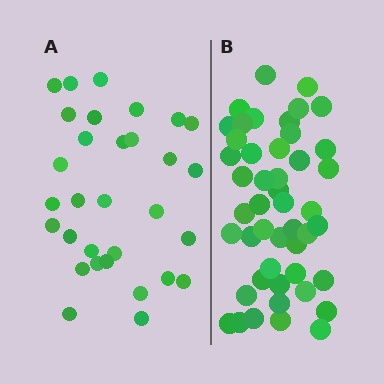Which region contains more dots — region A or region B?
Region B (the right region) has more dots.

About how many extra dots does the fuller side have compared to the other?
Region B has approximately 15 more dots than region A.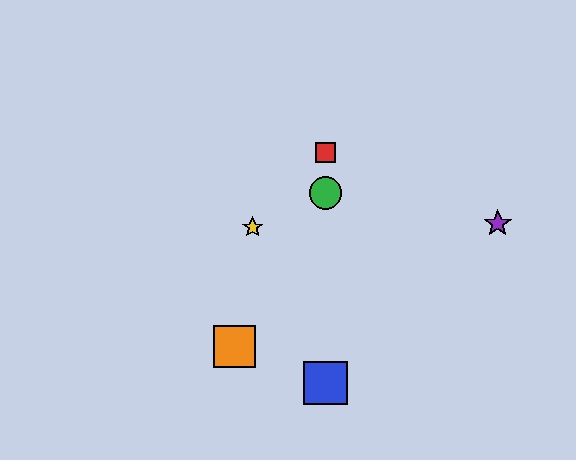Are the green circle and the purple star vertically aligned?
No, the green circle is at x≈326 and the purple star is at x≈498.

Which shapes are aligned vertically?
The red square, the blue square, the green circle are aligned vertically.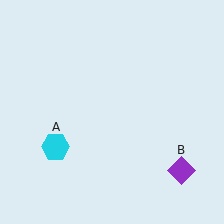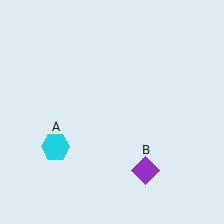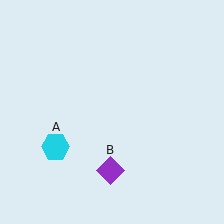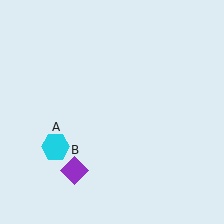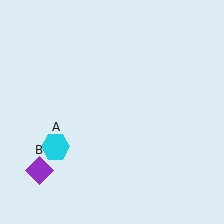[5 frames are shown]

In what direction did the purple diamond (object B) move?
The purple diamond (object B) moved left.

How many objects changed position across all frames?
1 object changed position: purple diamond (object B).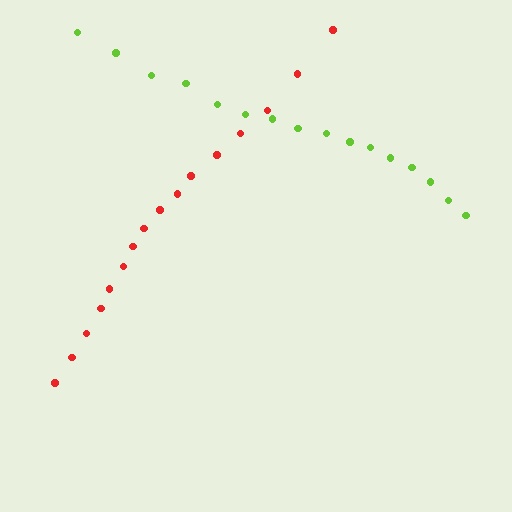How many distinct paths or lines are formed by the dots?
There are 2 distinct paths.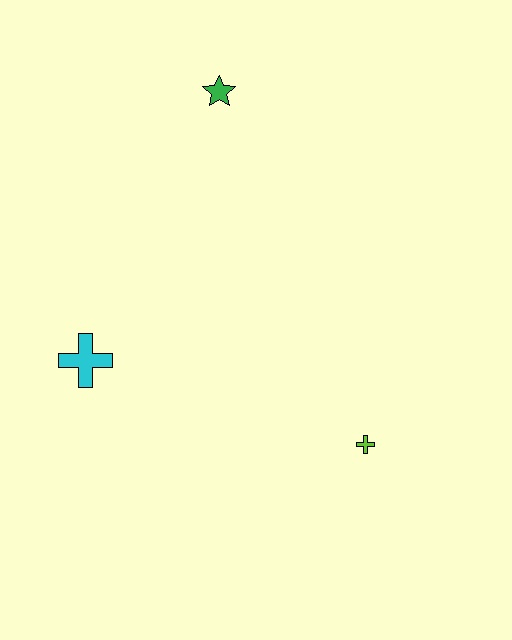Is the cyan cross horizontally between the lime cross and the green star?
No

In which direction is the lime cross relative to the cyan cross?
The lime cross is to the right of the cyan cross.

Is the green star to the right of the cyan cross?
Yes